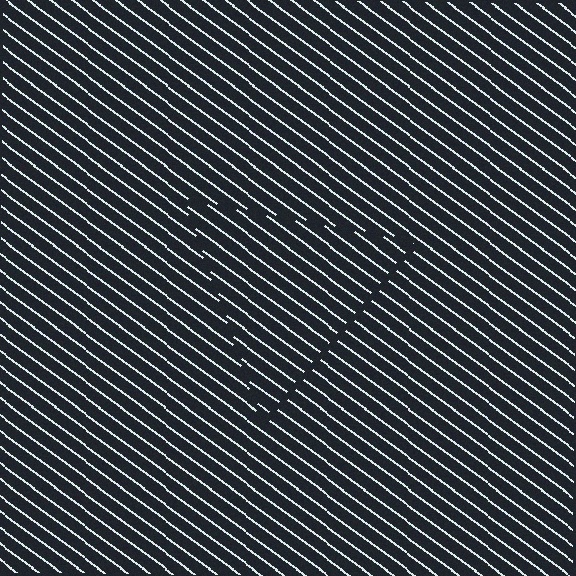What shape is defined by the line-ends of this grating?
An illusory triangle. The interior of the shape contains the same grating, shifted by half a period — the contour is defined by the phase discontinuity where line-ends from the inner and outer gratings abut.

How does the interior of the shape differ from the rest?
The interior of the shape contains the same grating, shifted by half a period — the contour is defined by the phase discontinuity where line-ends from the inner and outer gratings abut.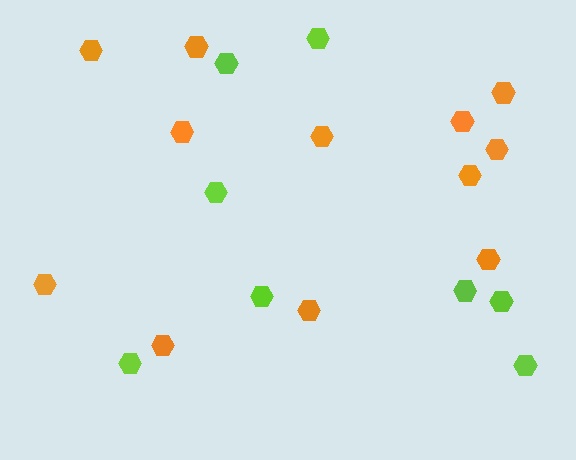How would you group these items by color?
There are 2 groups: one group of lime hexagons (8) and one group of orange hexagons (12).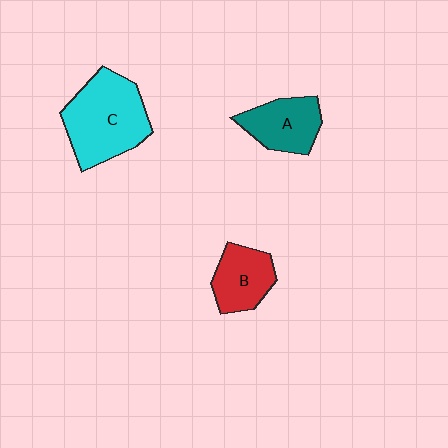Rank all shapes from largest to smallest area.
From largest to smallest: C (cyan), A (teal), B (red).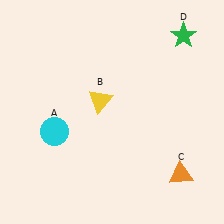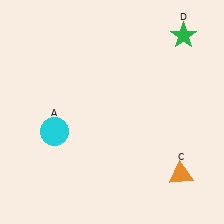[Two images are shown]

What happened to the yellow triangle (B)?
The yellow triangle (B) was removed in Image 2. It was in the top-left area of Image 1.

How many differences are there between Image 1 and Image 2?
There is 1 difference between the two images.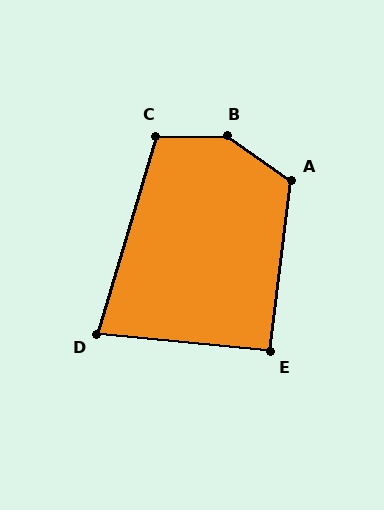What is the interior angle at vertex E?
Approximately 91 degrees (approximately right).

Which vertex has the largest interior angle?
B, at approximately 145 degrees.